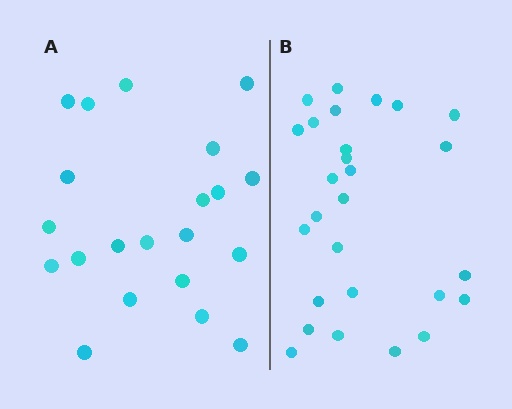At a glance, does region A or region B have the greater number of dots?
Region B (the right region) has more dots.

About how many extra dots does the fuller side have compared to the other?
Region B has about 6 more dots than region A.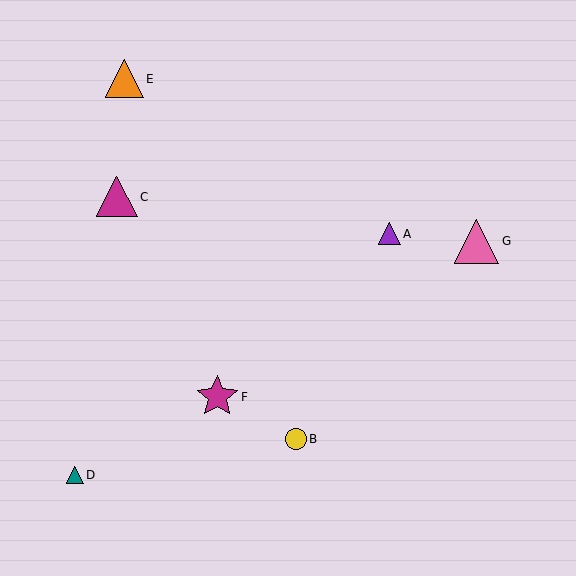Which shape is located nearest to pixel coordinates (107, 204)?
The magenta triangle (labeled C) at (117, 197) is nearest to that location.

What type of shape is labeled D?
Shape D is a teal triangle.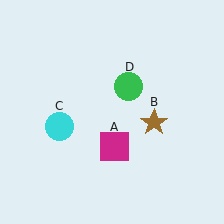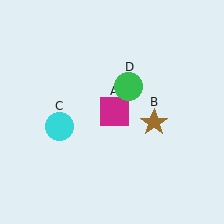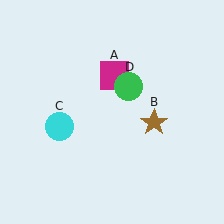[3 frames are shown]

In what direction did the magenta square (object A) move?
The magenta square (object A) moved up.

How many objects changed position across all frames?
1 object changed position: magenta square (object A).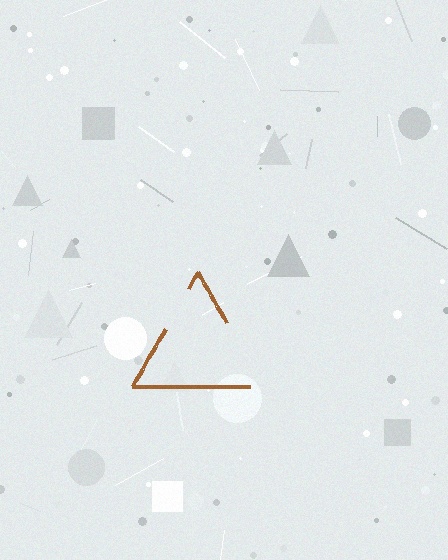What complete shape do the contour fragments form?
The contour fragments form a triangle.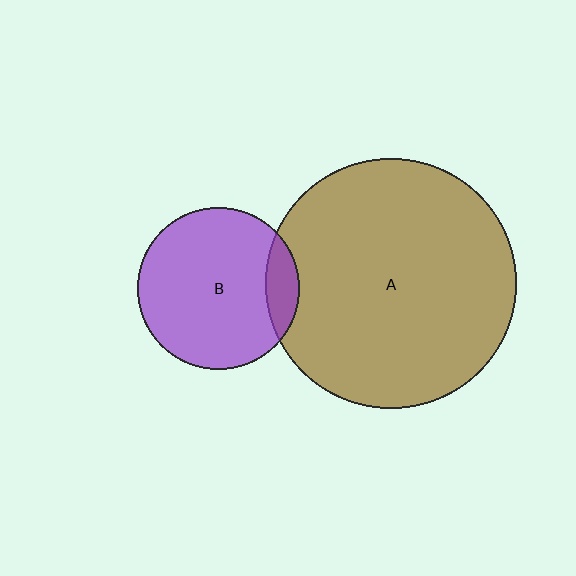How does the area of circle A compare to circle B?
Approximately 2.4 times.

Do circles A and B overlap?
Yes.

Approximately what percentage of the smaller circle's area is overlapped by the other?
Approximately 10%.